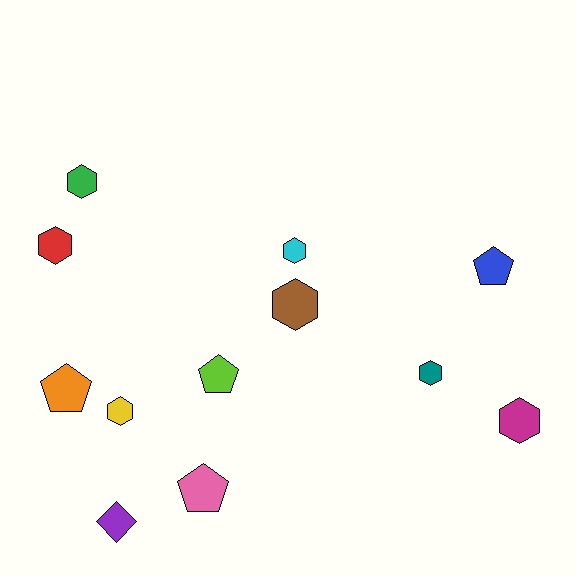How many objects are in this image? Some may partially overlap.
There are 12 objects.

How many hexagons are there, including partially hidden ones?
There are 7 hexagons.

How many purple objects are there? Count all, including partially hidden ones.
There is 1 purple object.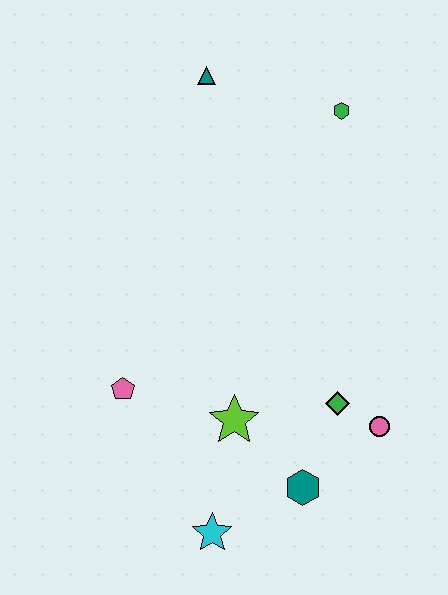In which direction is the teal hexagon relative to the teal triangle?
The teal hexagon is below the teal triangle.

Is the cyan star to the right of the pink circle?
No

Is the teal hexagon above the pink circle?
No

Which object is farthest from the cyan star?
The teal triangle is farthest from the cyan star.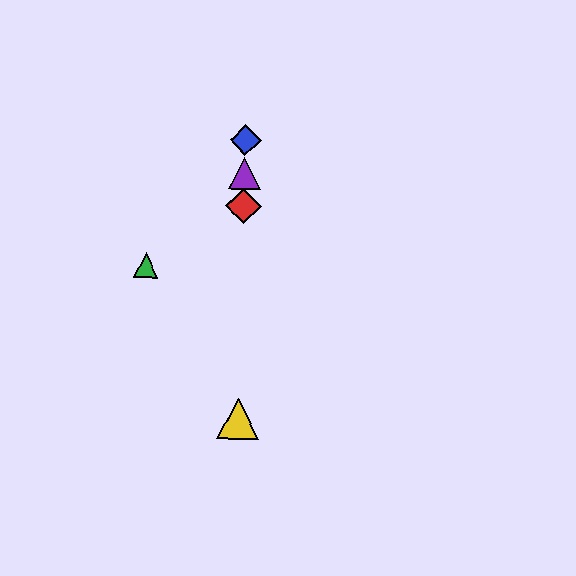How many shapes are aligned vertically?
4 shapes (the red diamond, the blue diamond, the yellow triangle, the purple triangle) are aligned vertically.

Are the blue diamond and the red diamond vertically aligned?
Yes, both are at x≈245.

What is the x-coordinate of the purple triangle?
The purple triangle is at x≈245.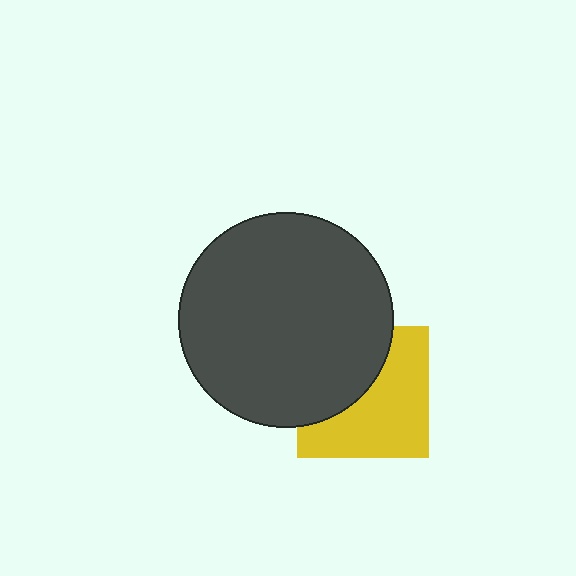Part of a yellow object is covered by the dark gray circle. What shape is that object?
It is a square.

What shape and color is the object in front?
The object in front is a dark gray circle.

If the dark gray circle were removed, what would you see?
You would see the complete yellow square.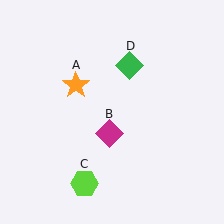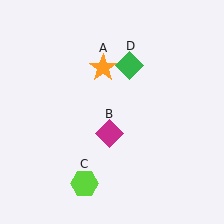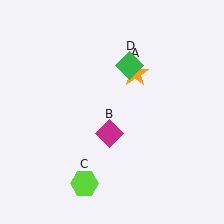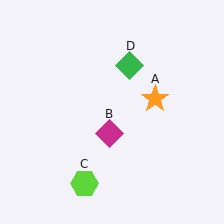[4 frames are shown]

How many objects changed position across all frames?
1 object changed position: orange star (object A).